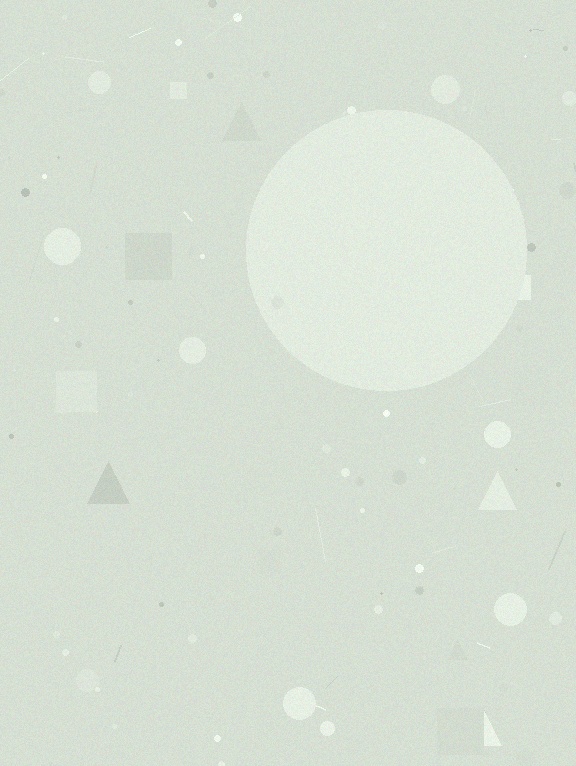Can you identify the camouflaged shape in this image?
The camouflaged shape is a circle.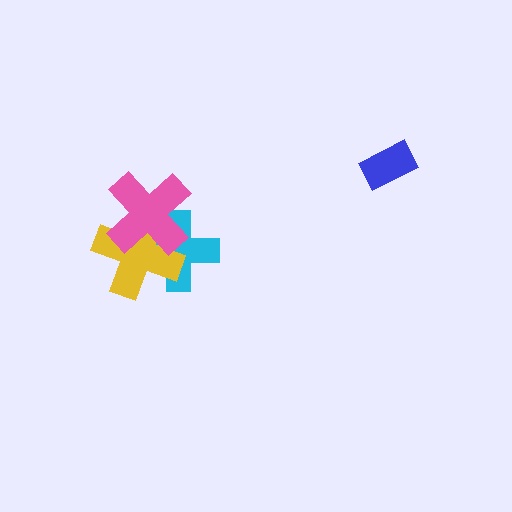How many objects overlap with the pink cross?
2 objects overlap with the pink cross.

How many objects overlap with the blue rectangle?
0 objects overlap with the blue rectangle.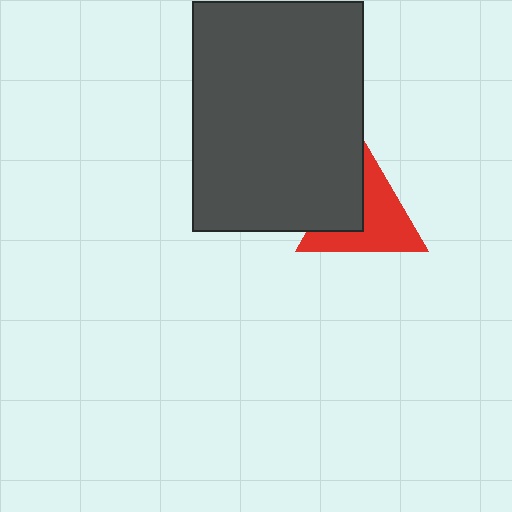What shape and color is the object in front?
The object in front is a dark gray rectangle.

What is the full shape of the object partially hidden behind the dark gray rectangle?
The partially hidden object is a red triangle.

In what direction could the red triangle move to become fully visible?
The red triangle could move right. That would shift it out from behind the dark gray rectangle entirely.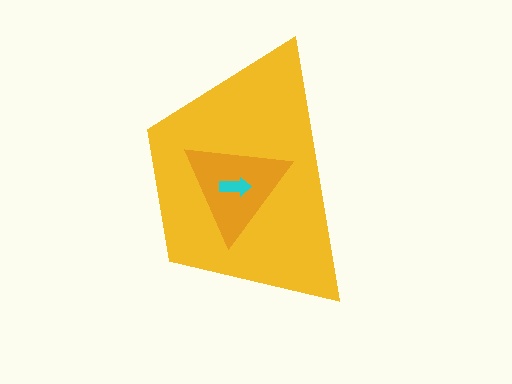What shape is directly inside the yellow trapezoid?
The orange triangle.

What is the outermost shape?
The yellow trapezoid.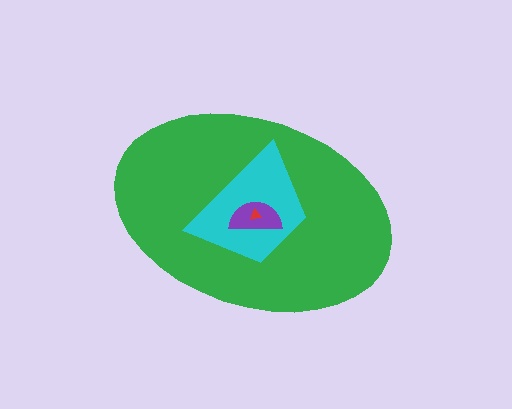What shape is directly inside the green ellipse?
The cyan trapezoid.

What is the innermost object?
The red triangle.